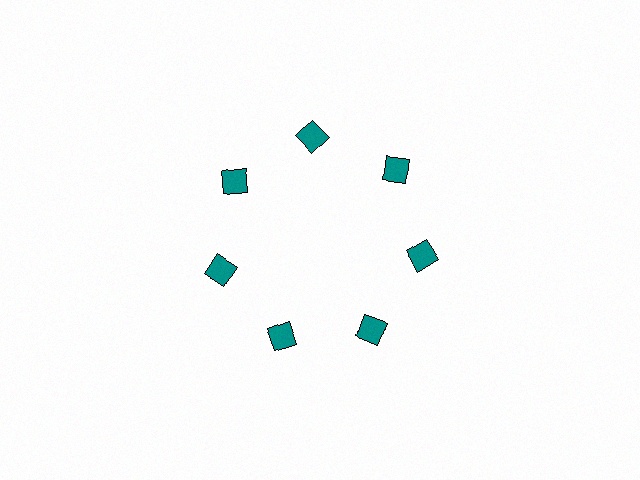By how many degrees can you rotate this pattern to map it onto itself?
The pattern maps onto itself every 51 degrees of rotation.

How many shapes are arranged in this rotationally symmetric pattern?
There are 7 shapes, arranged in 7 groups of 1.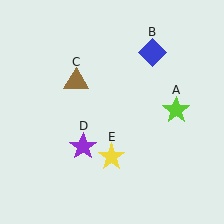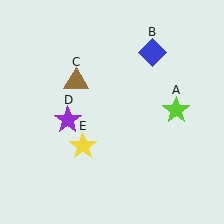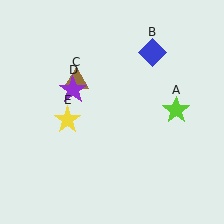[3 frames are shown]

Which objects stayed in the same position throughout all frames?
Lime star (object A) and blue diamond (object B) and brown triangle (object C) remained stationary.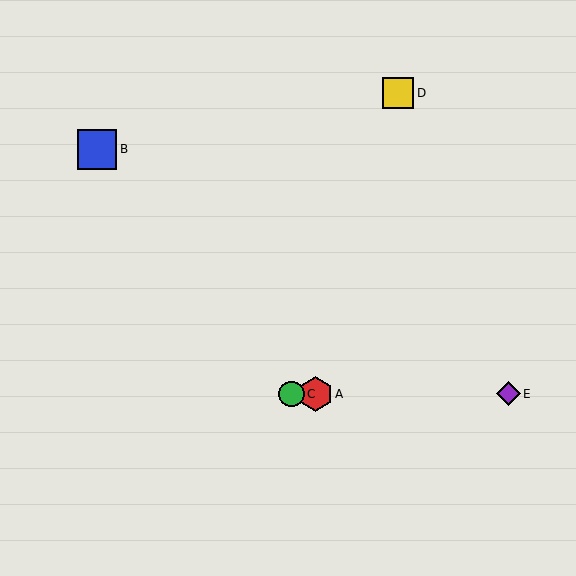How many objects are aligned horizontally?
3 objects (A, C, E) are aligned horizontally.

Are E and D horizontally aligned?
No, E is at y≈394 and D is at y≈93.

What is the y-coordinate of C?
Object C is at y≈394.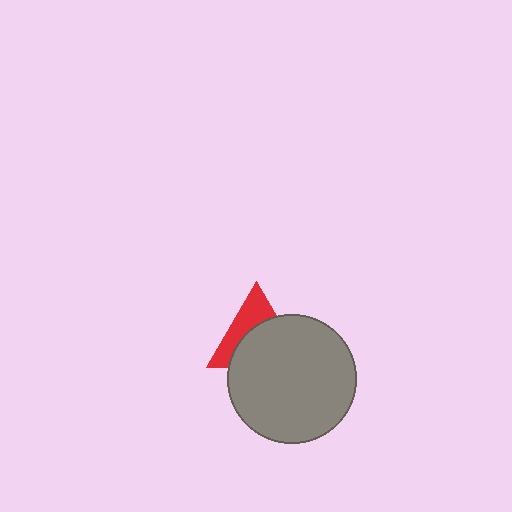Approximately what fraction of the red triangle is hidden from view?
Roughly 58% of the red triangle is hidden behind the gray circle.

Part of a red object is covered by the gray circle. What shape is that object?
It is a triangle.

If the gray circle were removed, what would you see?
You would see the complete red triangle.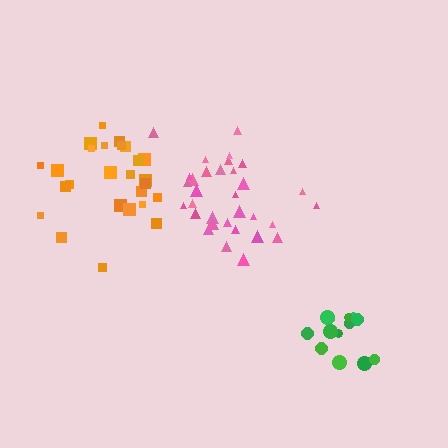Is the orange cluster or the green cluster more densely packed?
Green.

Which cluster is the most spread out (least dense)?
Orange.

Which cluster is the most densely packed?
Green.